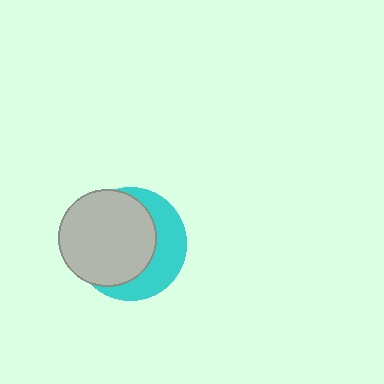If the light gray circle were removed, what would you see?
You would see the complete cyan circle.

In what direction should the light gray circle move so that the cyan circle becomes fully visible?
The light gray circle should move left. That is the shortest direction to clear the overlap and leave the cyan circle fully visible.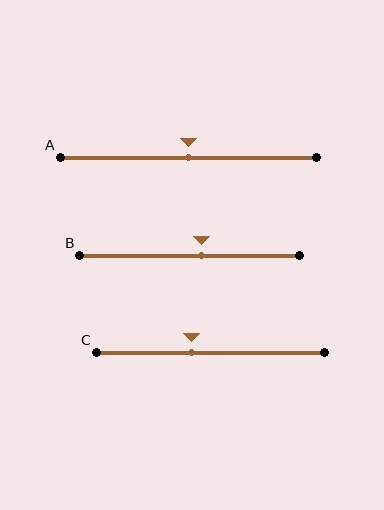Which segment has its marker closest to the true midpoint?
Segment A has its marker closest to the true midpoint.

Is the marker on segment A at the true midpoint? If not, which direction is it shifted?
Yes, the marker on segment A is at the true midpoint.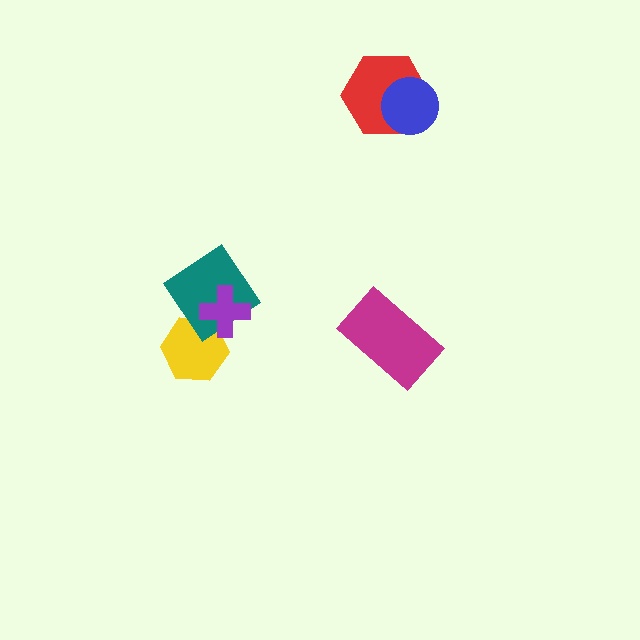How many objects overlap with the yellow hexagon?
2 objects overlap with the yellow hexagon.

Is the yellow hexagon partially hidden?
Yes, it is partially covered by another shape.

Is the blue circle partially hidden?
No, no other shape covers it.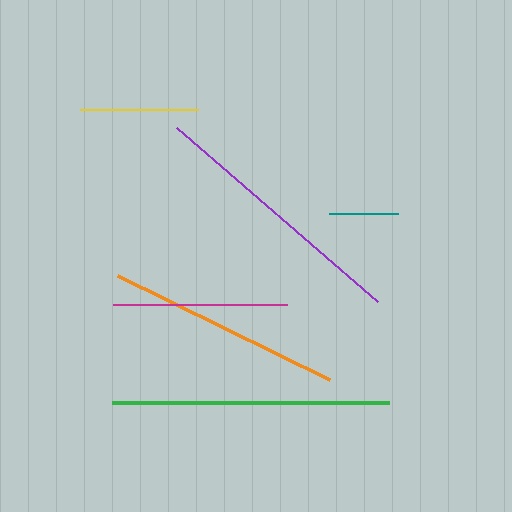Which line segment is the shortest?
The teal line is the shortest at approximately 69 pixels.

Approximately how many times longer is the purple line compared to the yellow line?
The purple line is approximately 2.2 times the length of the yellow line.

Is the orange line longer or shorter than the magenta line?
The orange line is longer than the magenta line.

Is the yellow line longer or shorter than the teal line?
The yellow line is longer than the teal line.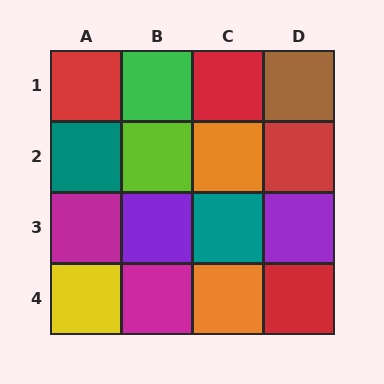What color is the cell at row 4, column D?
Red.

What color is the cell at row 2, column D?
Red.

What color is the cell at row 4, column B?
Magenta.